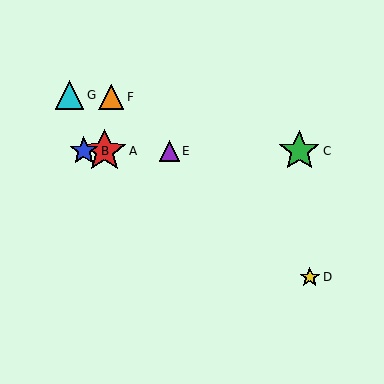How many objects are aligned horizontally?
4 objects (A, B, C, E) are aligned horizontally.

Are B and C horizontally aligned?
Yes, both are at y≈151.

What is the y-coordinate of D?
Object D is at y≈277.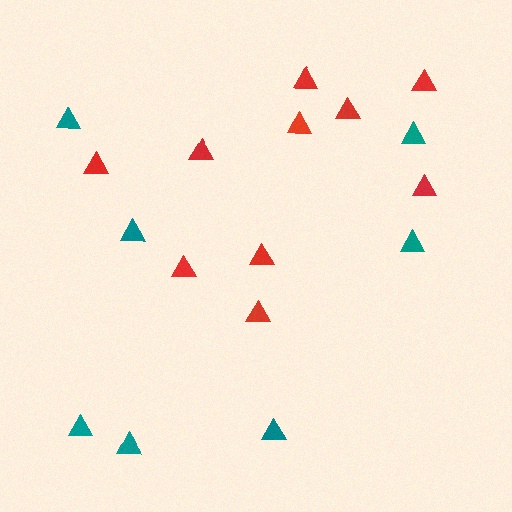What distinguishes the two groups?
There are 2 groups: one group of red triangles (10) and one group of teal triangles (7).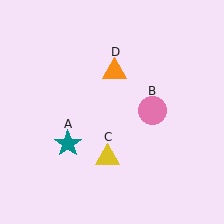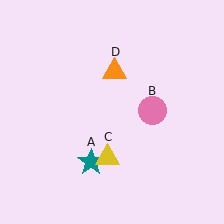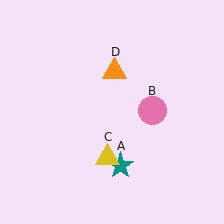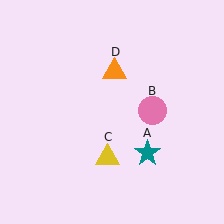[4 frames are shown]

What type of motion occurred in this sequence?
The teal star (object A) rotated counterclockwise around the center of the scene.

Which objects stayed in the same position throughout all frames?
Pink circle (object B) and yellow triangle (object C) and orange triangle (object D) remained stationary.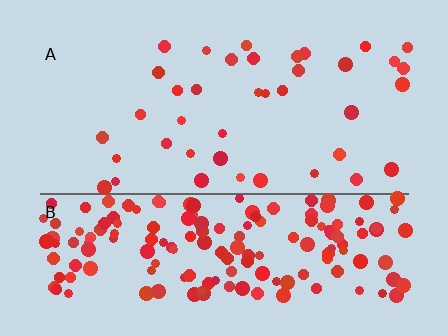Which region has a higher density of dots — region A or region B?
B (the bottom).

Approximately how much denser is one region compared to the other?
Approximately 4.7× — region B over region A.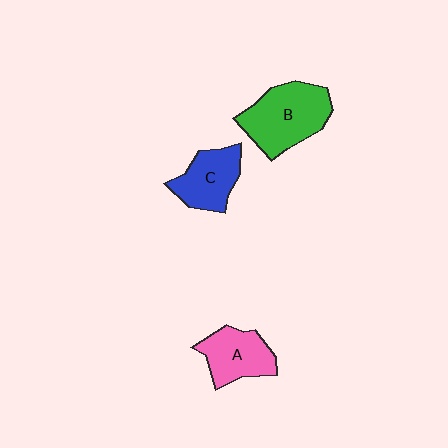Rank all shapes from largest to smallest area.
From largest to smallest: B (green), A (pink), C (blue).